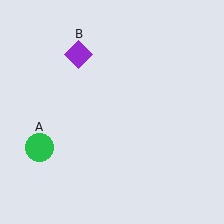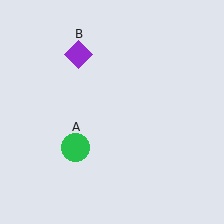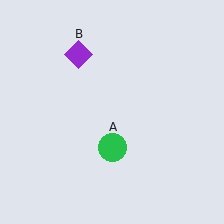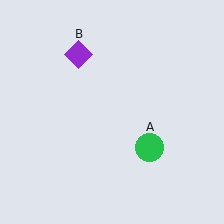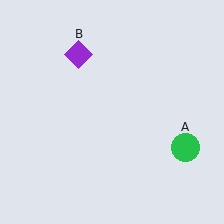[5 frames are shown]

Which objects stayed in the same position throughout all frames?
Purple diamond (object B) remained stationary.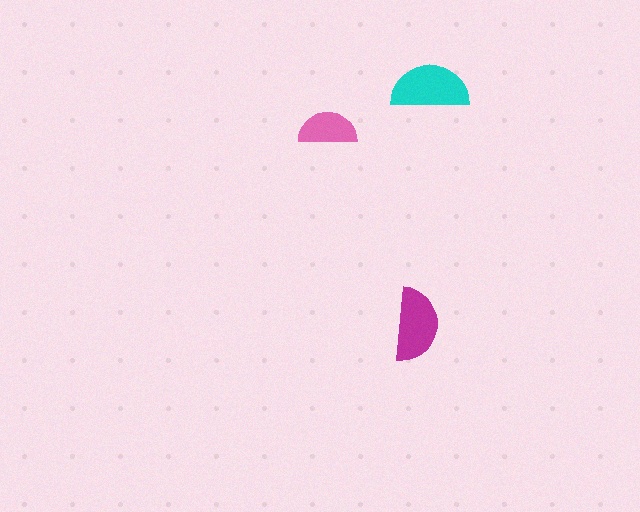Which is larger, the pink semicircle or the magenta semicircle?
The magenta one.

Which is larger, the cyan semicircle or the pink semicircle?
The cyan one.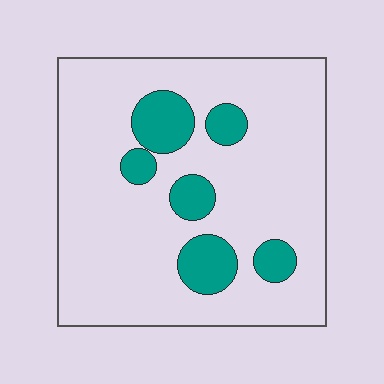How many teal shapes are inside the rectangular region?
6.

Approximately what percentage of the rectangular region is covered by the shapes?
Approximately 15%.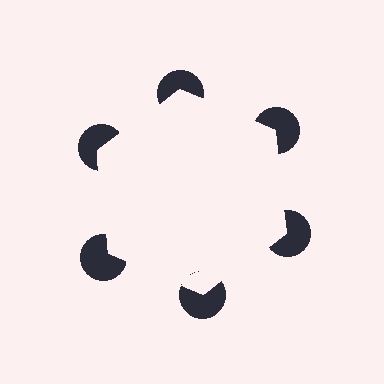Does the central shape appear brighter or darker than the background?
It typically appears slightly brighter than the background, even though no actual brightness change is drawn.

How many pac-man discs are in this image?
There are 6 — one at each vertex of the illusory hexagon.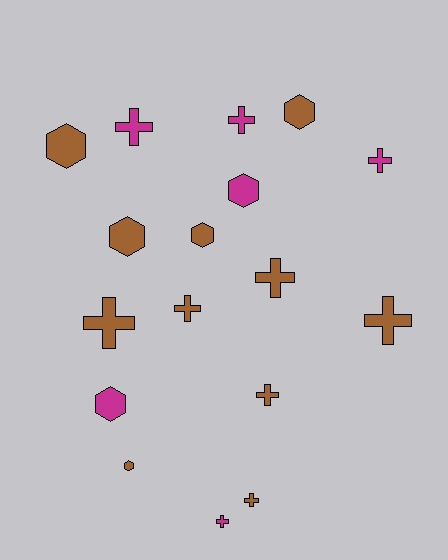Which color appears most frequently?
Brown, with 11 objects.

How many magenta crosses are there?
There are 4 magenta crosses.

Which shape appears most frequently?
Cross, with 10 objects.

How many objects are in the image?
There are 17 objects.